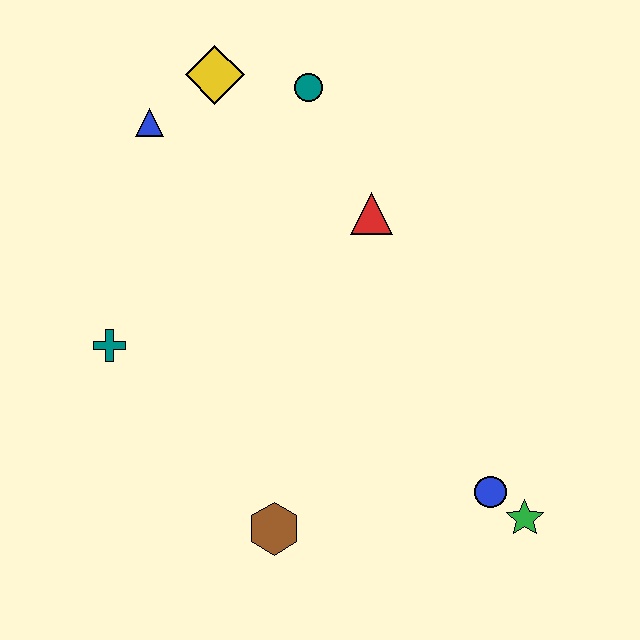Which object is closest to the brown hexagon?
The blue circle is closest to the brown hexagon.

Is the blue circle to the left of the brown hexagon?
No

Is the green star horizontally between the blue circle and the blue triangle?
No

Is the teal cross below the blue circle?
No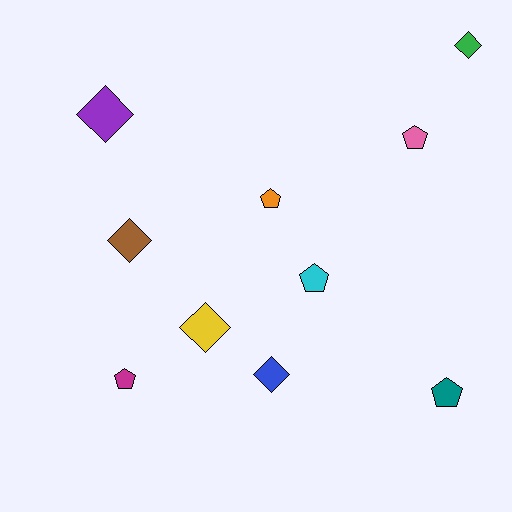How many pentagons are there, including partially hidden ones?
There are 5 pentagons.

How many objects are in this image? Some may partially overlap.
There are 10 objects.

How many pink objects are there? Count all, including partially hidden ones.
There is 1 pink object.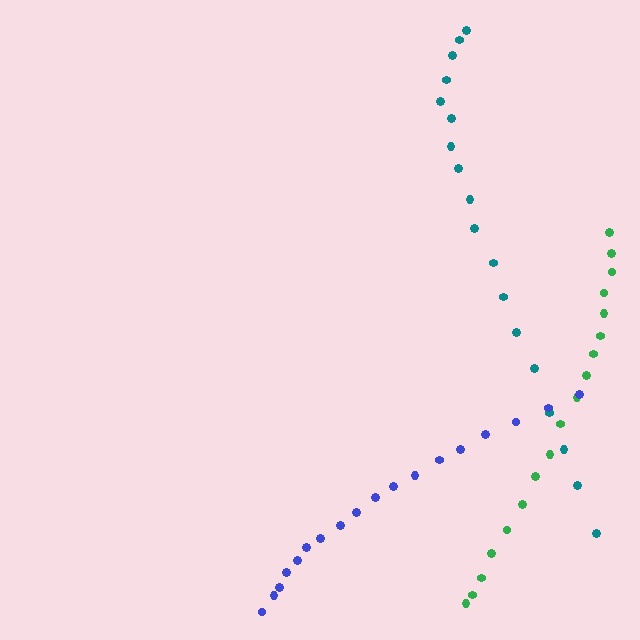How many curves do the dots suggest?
There are 3 distinct paths.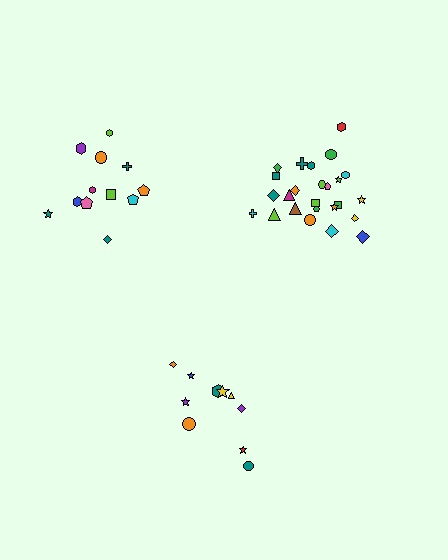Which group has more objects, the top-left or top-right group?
The top-right group.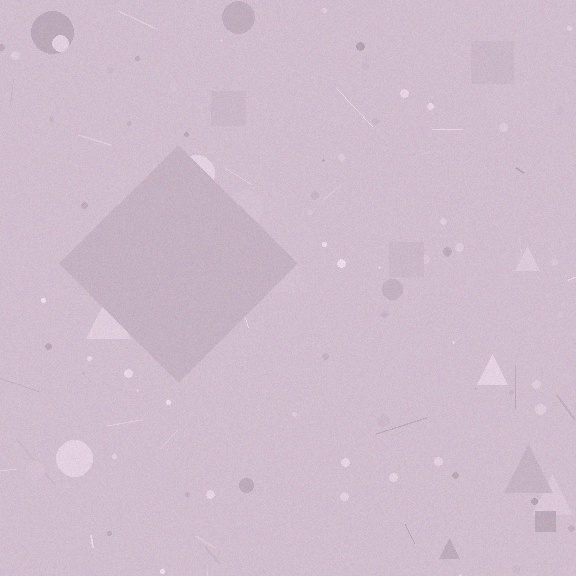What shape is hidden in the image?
A diamond is hidden in the image.